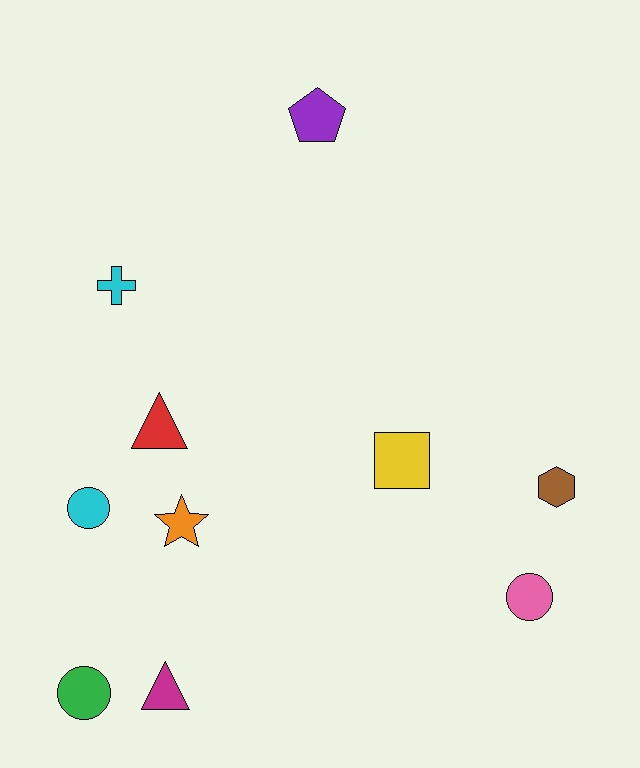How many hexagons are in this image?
There is 1 hexagon.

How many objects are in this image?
There are 10 objects.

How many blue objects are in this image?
There are no blue objects.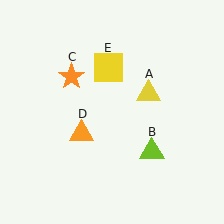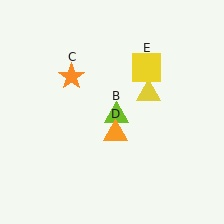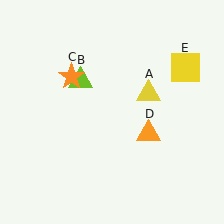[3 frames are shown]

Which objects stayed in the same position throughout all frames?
Yellow triangle (object A) and orange star (object C) remained stationary.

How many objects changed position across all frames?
3 objects changed position: lime triangle (object B), orange triangle (object D), yellow square (object E).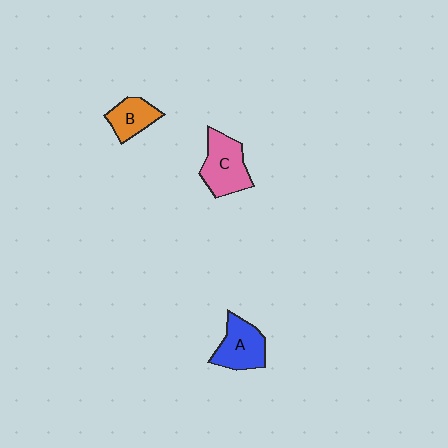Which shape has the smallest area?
Shape B (orange).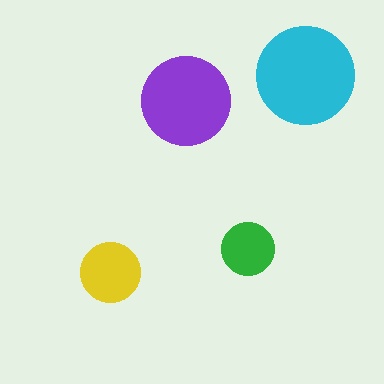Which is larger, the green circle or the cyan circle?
The cyan one.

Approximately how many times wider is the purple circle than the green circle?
About 1.5 times wider.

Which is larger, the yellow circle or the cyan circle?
The cyan one.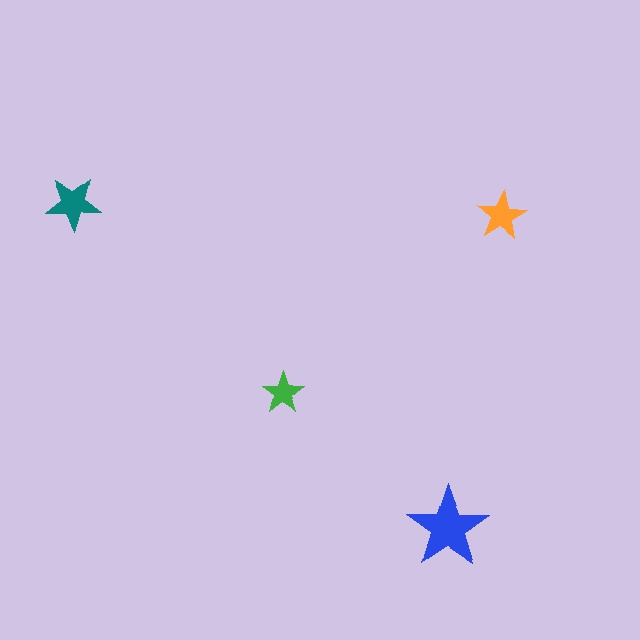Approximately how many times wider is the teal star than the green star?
About 1.5 times wider.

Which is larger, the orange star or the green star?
The orange one.